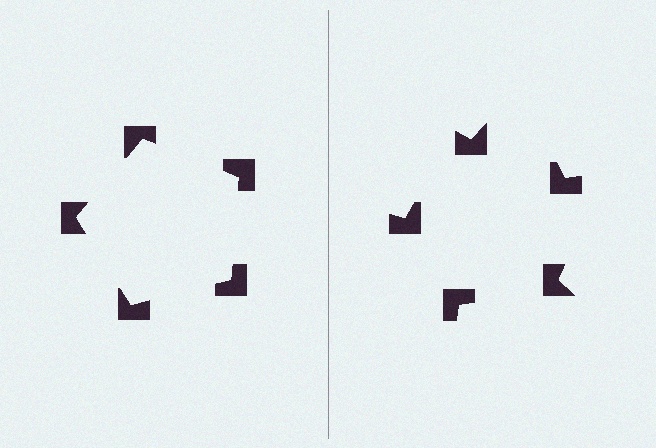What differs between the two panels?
The notched squares are positioned identically on both sides; only the wedge orientations differ. On the left they align to a pentagon; on the right they are misaligned.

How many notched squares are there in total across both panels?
10 — 5 on each side.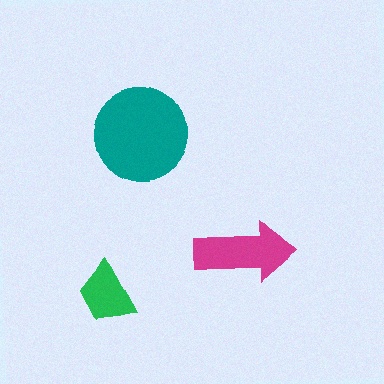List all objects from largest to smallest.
The teal circle, the magenta arrow, the green trapezoid.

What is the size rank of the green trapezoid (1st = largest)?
3rd.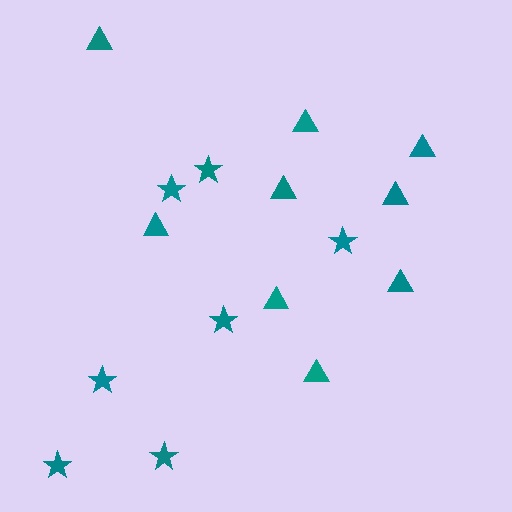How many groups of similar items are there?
There are 2 groups: one group of stars (7) and one group of triangles (9).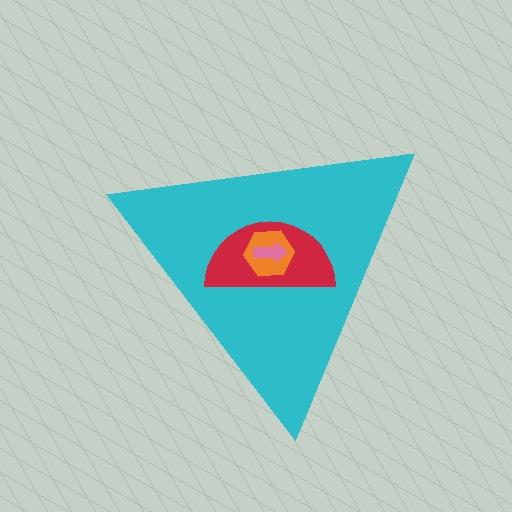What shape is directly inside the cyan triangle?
The red semicircle.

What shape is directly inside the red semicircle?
The orange hexagon.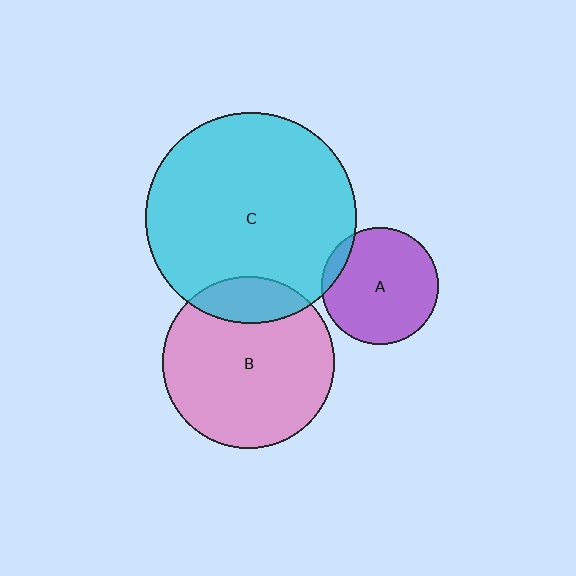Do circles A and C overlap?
Yes.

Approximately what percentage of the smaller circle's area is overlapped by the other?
Approximately 10%.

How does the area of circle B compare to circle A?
Approximately 2.2 times.